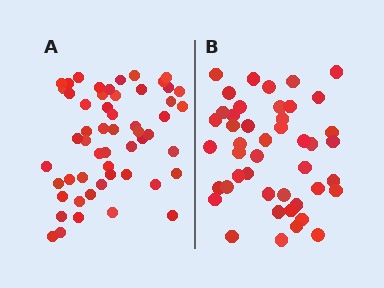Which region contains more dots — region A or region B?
Region A (the left region) has more dots.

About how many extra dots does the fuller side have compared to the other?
Region A has roughly 8 or so more dots than region B.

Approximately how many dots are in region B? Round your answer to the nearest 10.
About 40 dots. (The exact count is 45, which rounds to 40.)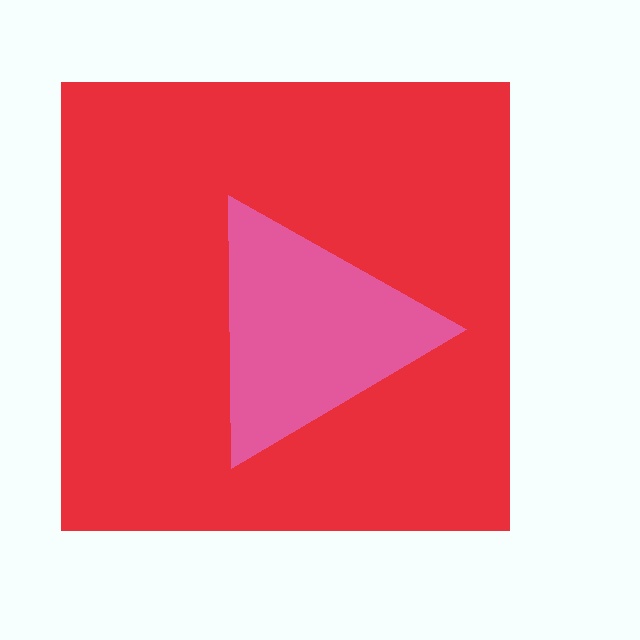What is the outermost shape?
The red square.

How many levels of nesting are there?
2.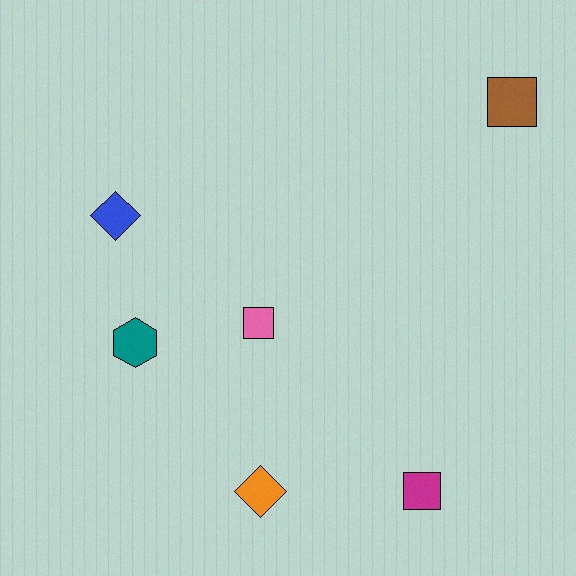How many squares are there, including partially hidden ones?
There are 3 squares.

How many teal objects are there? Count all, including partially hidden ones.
There is 1 teal object.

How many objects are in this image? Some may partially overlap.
There are 6 objects.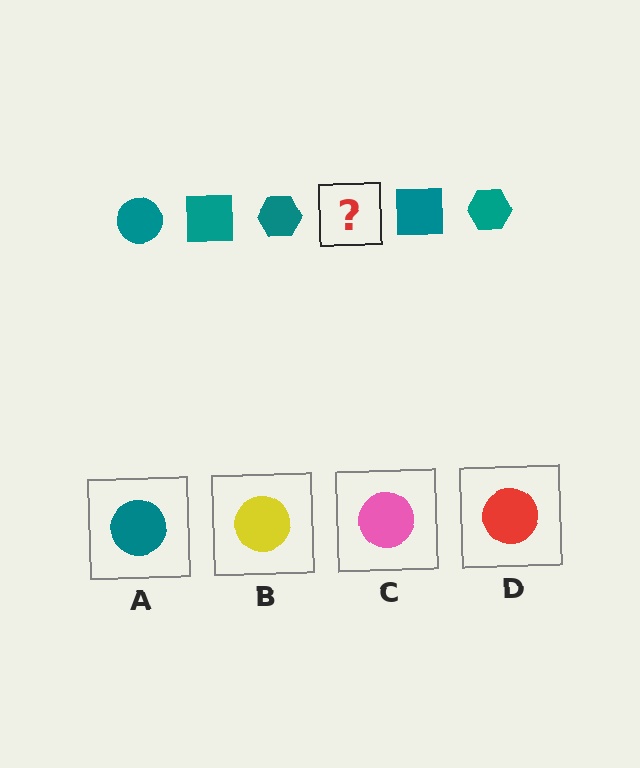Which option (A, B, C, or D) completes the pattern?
A.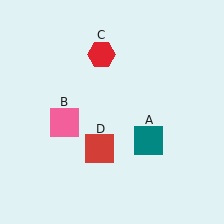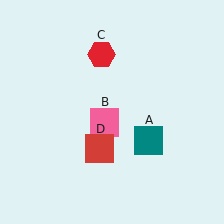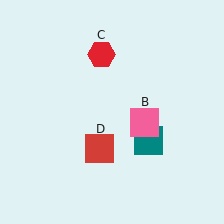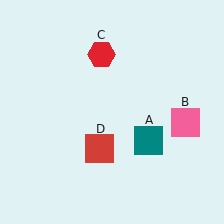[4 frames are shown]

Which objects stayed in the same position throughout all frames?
Teal square (object A) and red hexagon (object C) and red square (object D) remained stationary.